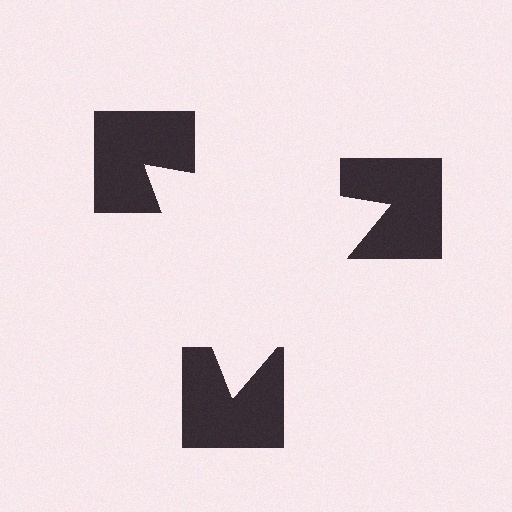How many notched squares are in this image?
There are 3 — one at each vertex of the illusory triangle.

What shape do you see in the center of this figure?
An illusory triangle — its edges are inferred from the aligned wedge cuts in the notched squares, not physically drawn.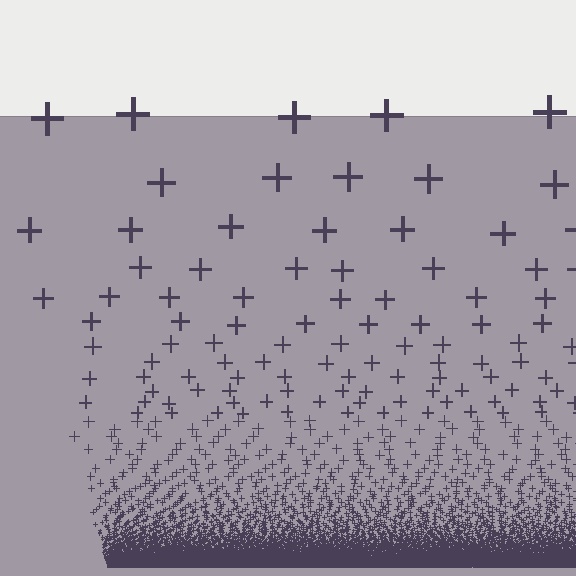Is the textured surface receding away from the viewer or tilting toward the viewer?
The surface appears to tilt toward the viewer. Texture elements get larger and sparser toward the top.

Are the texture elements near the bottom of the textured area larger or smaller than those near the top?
Smaller. The gradient is inverted — elements near the bottom are smaller and denser.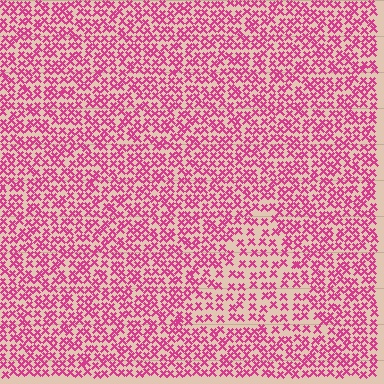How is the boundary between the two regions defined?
The boundary is defined by a change in element density (approximately 1.6x ratio). All elements are the same color, size, and shape.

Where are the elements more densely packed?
The elements are more densely packed outside the triangle boundary.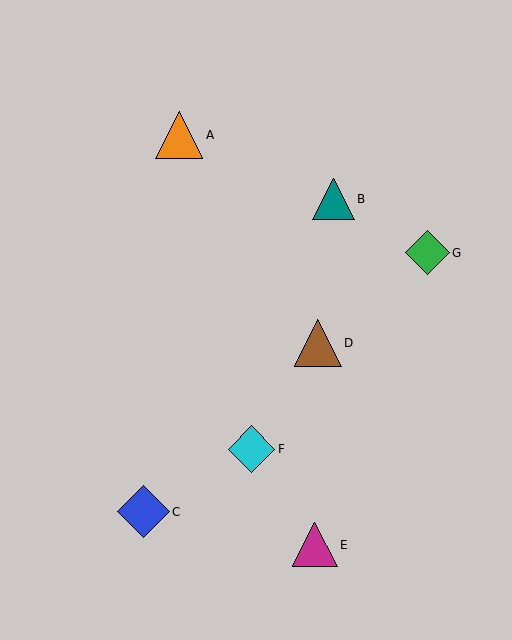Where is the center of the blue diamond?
The center of the blue diamond is at (143, 512).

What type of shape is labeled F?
Shape F is a cyan diamond.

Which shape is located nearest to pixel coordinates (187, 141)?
The orange triangle (labeled A) at (179, 135) is nearest to that location.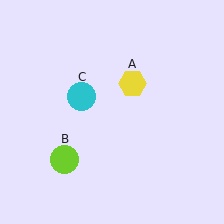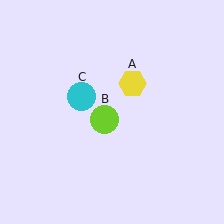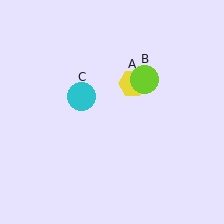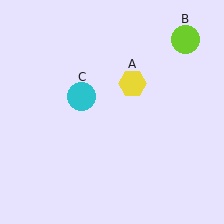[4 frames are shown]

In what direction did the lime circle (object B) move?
The lime circle (object B) moved up and to the right.